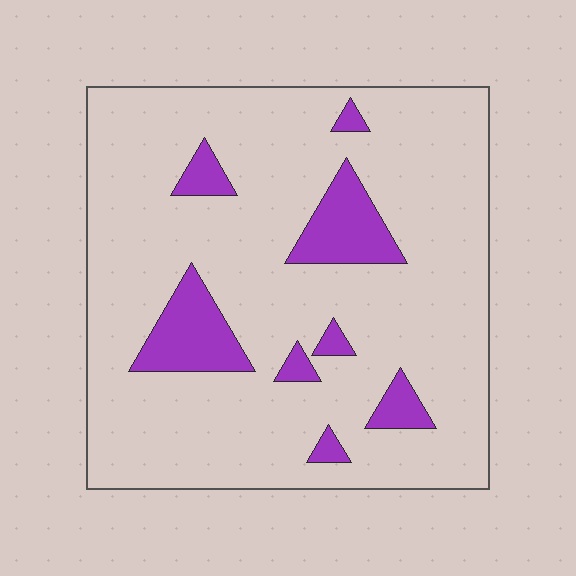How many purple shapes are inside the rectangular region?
8.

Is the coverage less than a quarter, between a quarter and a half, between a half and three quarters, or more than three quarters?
Less than a quarter.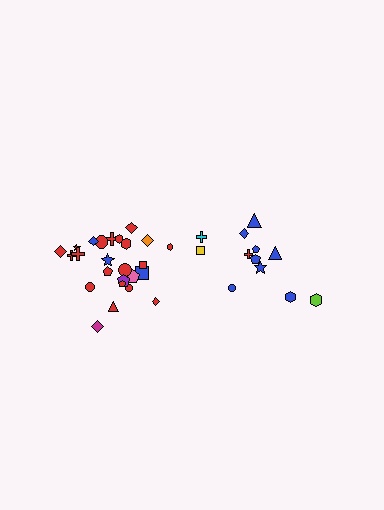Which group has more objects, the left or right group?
The left group.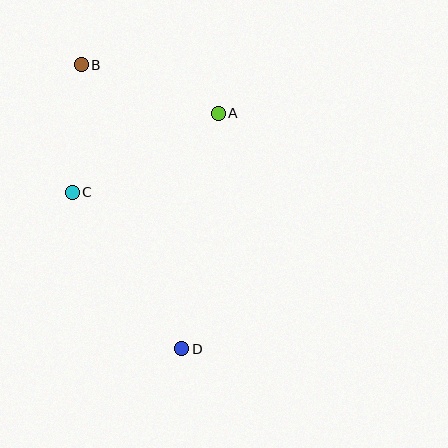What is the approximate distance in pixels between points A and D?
The distance between A and D is approximately 238 pixels.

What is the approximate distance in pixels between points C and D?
The distance between C and D is approximately 191 pixels.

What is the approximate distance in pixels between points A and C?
The distance between A and C is approximately 166 pixels.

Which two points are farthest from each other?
Points B and D are farthest from each other.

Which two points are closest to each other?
Points B and C are closest to each other.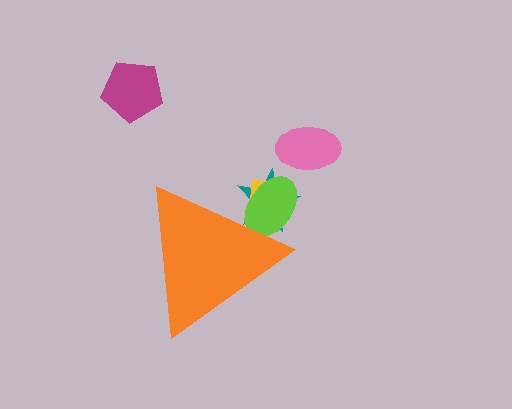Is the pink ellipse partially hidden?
No, the pink ellipse is fully visible.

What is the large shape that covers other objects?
An orange triangle.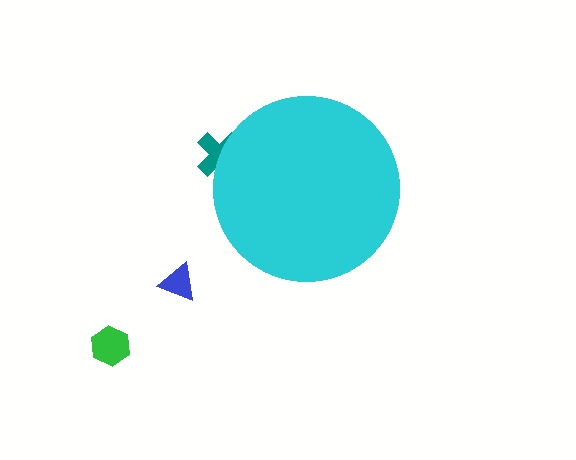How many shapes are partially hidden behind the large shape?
1 shape is partially hidden.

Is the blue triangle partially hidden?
No, the blue triangle is fully visible.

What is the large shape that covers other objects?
A cyan circle.